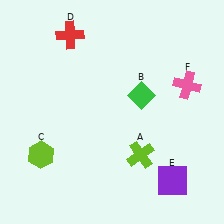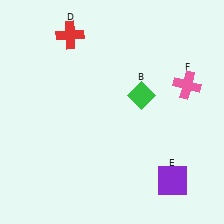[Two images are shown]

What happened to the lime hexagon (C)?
The lime hexagon (C) was removed in Image 2. It was in the bottom-left area of Image 1.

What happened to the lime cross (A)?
The lime cross (A) was removed in Image 2. It was in the bottom-right area of Image 1.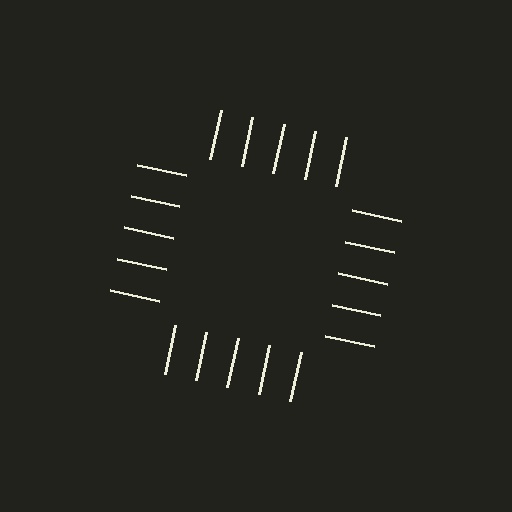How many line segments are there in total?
20 — 5 along each of the 4 edges.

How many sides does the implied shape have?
4 sides — the line-ends trace a square.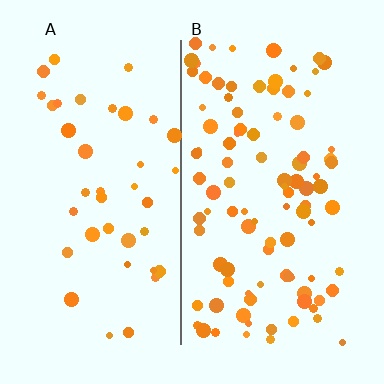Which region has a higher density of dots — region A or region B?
B (the right).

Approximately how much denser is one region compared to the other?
Approximately 2.5× — region B over region A.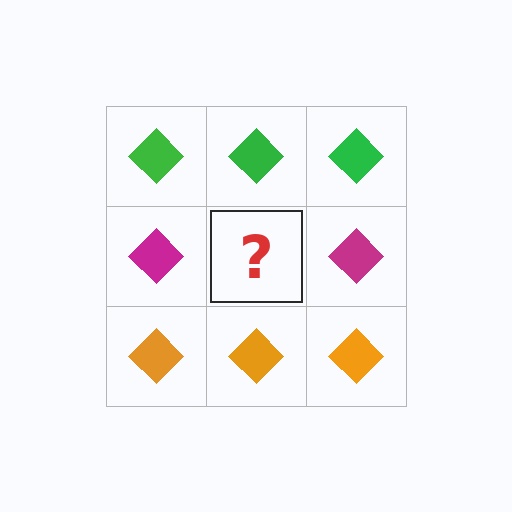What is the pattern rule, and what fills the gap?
The rule is that each row has a consistent color. The gap should be filled with a magenta diamond.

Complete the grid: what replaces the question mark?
The question mark should be replaced with a magenta diamond.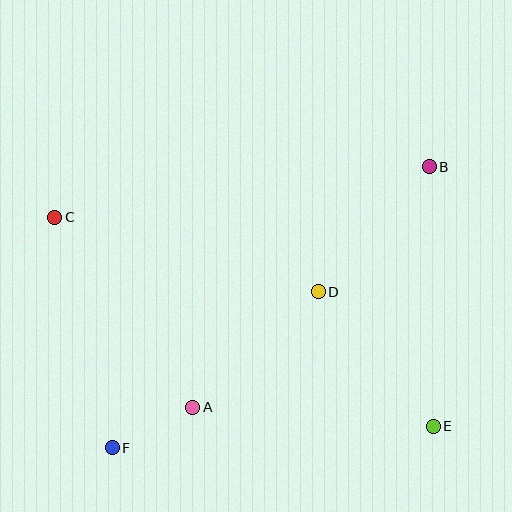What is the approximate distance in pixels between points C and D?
The distance between C and D is approximately 274 pixels.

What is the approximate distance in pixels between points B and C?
The distance between B and C is approximately 378 pixels.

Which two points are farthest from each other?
Points C and E are farthest from each other.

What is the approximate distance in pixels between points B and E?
The distance between B and E is approximately 260 pixels.